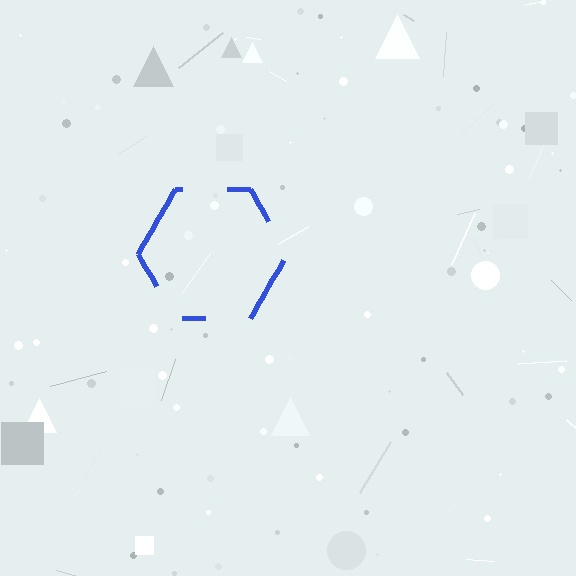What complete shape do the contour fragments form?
The contour fragments form a hexagon.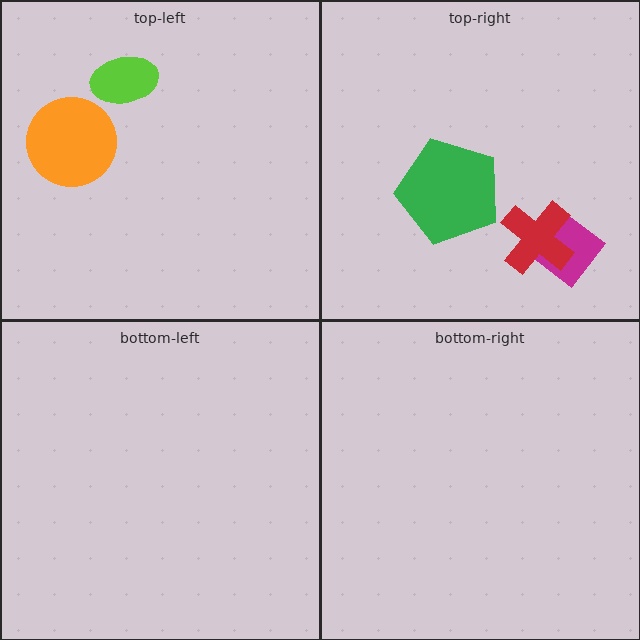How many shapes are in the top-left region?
2.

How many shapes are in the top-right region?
3.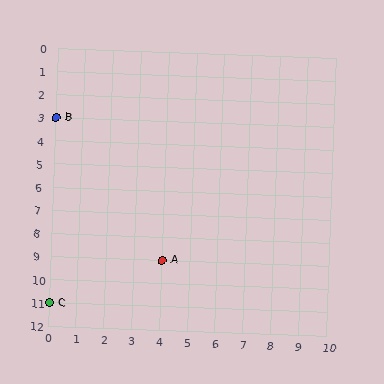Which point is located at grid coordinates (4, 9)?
Point A is at (4, 9).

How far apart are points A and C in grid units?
Points A and C are 4 columns and 2 rows apart (about 4.5 grid units diagonally).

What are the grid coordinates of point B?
Point B is at grid coordinates (0, 3).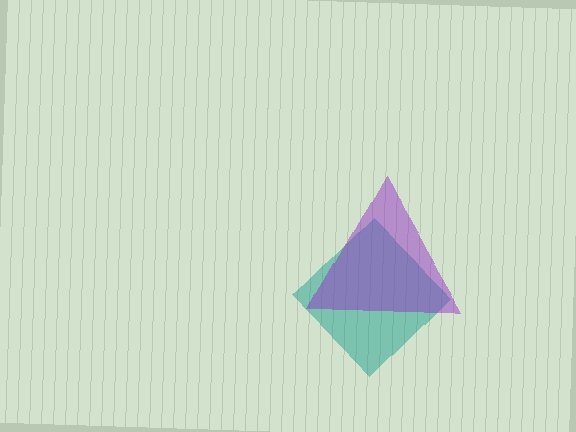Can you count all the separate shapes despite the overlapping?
Yes, there are 2 separate shapes.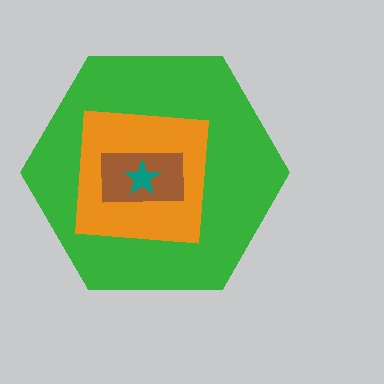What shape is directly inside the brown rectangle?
The teal star.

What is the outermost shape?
The green hexagon.